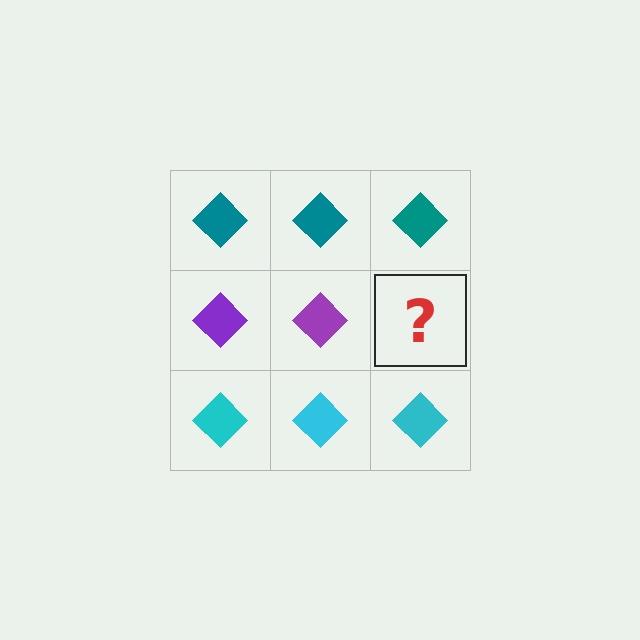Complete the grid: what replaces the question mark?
The question mark should be replaced with a purple diamond.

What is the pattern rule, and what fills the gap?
The rule is that each row has a consistent color. The gap should be filled with a purple diamond.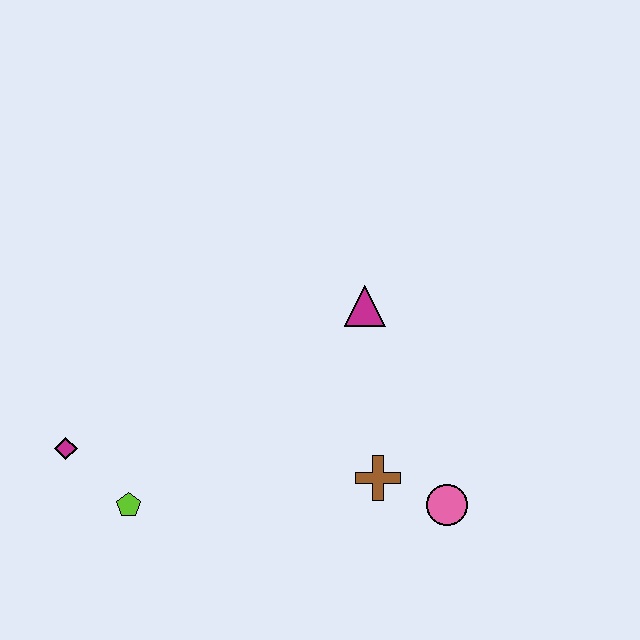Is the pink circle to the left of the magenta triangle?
No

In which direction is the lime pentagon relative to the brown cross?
The lime pentagon is to the left of the brown cross.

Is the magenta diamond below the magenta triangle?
Yes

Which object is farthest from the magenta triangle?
The magenta diamond is farthest from the magenta triangle.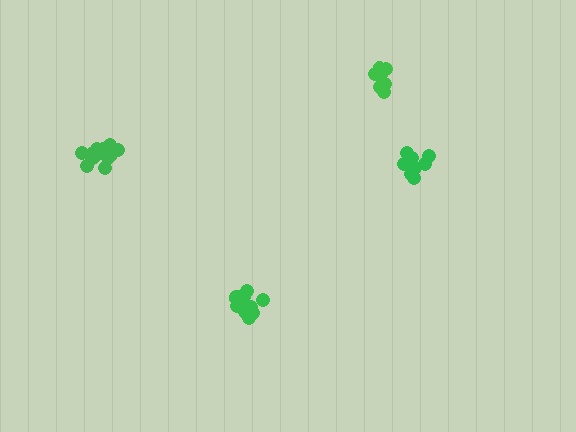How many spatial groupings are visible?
There are 4 spatial groupings.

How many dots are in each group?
Group 1: 13 dots, Group 2: 8 dots, Group 3: 8 dots, Group 4: 13 dots (42 total).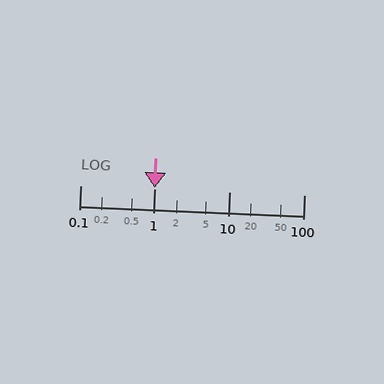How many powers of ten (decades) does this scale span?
The scale spans 3 decades, from 0.1 to 100.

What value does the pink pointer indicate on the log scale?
The pointer indicates approximately 1.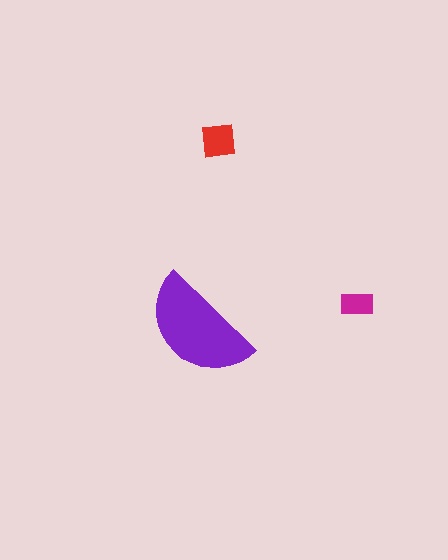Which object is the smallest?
The magenta rectangle.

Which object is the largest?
The purple semicircle.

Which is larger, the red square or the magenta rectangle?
The red square.